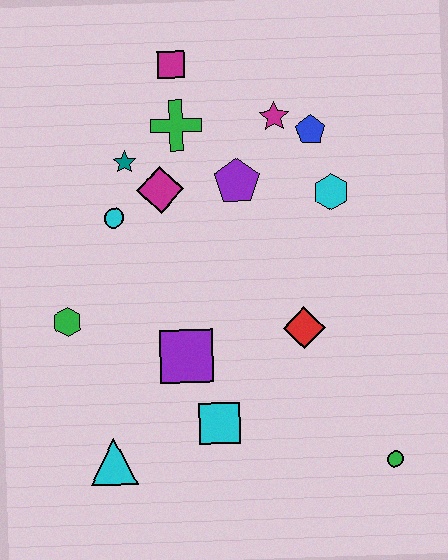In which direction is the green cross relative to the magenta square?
The green cross is below the magenta square.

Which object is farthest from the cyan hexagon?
The cyan triangle is farthest from the cyan hexagon.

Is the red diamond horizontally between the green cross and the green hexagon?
No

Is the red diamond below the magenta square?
Yes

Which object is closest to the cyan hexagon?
The blue pentagon is closest to the cyan hexagon.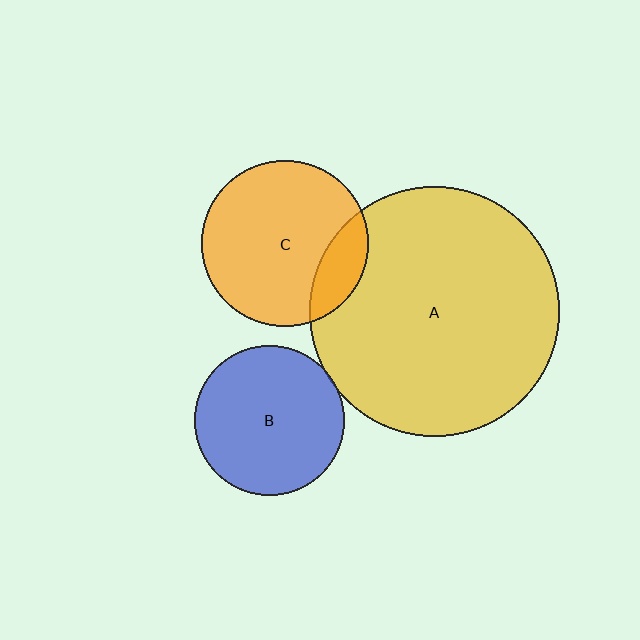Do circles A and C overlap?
Yes.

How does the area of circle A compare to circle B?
Approximately 2.8 times.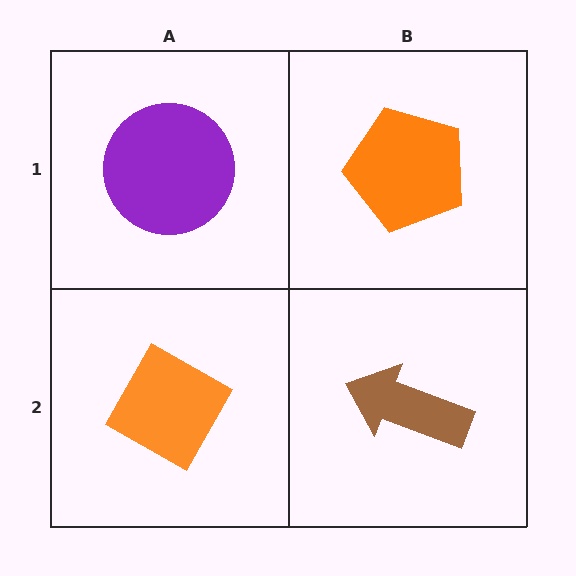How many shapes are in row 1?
2 shapes.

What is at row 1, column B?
An orange pentagon.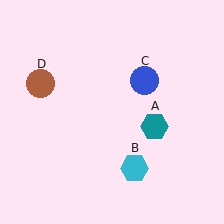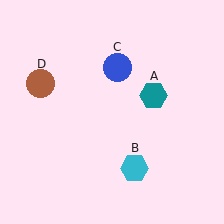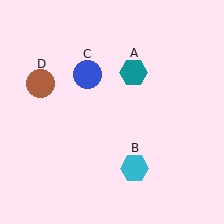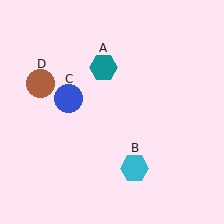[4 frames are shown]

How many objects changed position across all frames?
2 objects changed position: teal hexagon (object A), blue circle (object C).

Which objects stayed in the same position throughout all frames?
Cyan hexagon (object B) and brown circle (object D) remained stationary.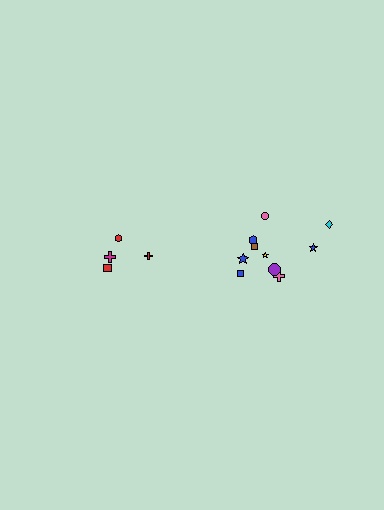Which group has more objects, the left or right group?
The right group.